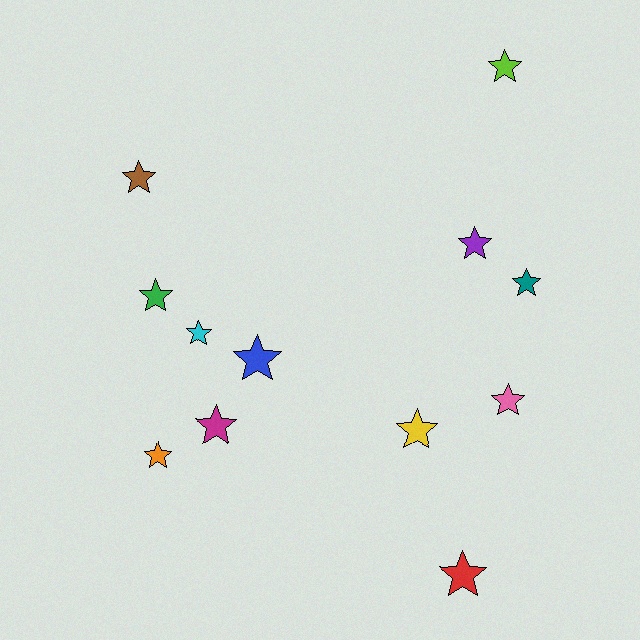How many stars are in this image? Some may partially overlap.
There are 12 stars.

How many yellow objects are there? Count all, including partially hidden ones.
There is 1 yellow object.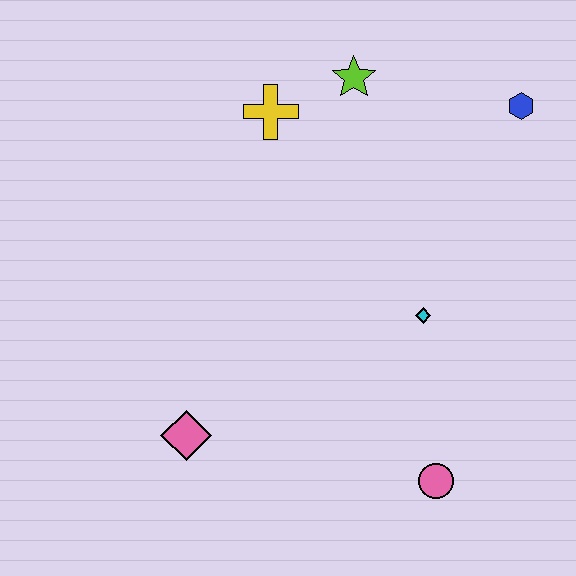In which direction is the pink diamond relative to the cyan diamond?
The pink diamond is to the left of the cyan diamond.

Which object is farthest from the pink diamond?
The blue hexagon is farthest from the pink diamond.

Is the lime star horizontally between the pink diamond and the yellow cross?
No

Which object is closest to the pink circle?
The cyan diamond is closest to the pink circle.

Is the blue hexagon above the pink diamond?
Yes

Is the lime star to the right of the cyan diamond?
No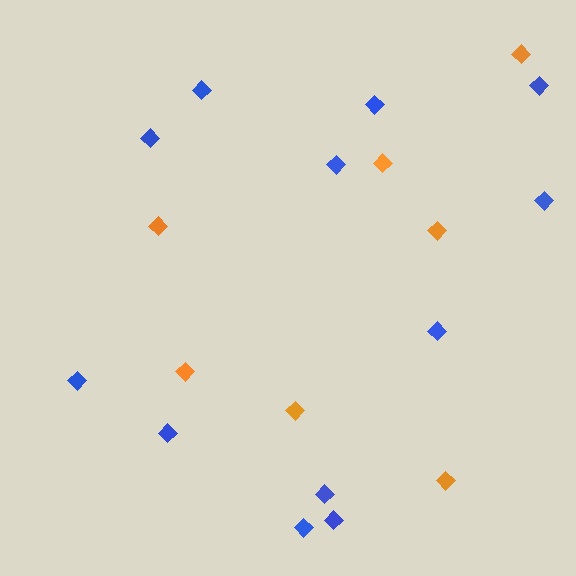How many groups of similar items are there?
There are 2 groups: one group of orange diamonds (7) and one group of blue diamonds (12).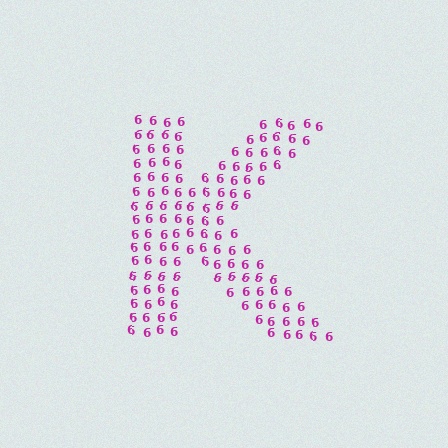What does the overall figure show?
The overall figure shows the letter K.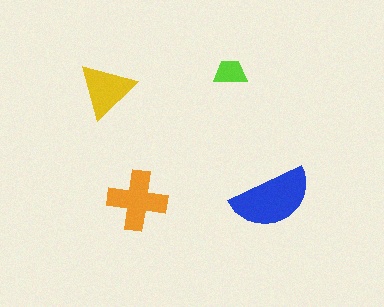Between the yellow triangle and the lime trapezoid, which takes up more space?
The yellow triangle.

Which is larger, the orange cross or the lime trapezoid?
The orange cross.